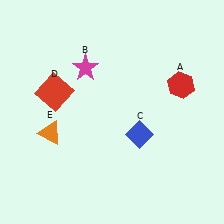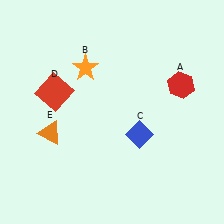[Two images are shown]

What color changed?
The star (B) changed from magenta in Image 1 to orange in Image 2.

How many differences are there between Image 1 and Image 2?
There is 1 difference between the two images.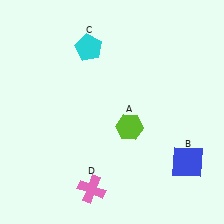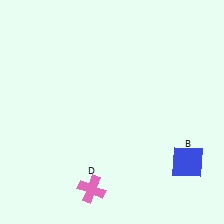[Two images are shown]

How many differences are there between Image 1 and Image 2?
There are 2 differences between the two images.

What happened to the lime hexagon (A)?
The lime hexagon (A) was removed in Image 2. It was in the bottom-right area of Image 1.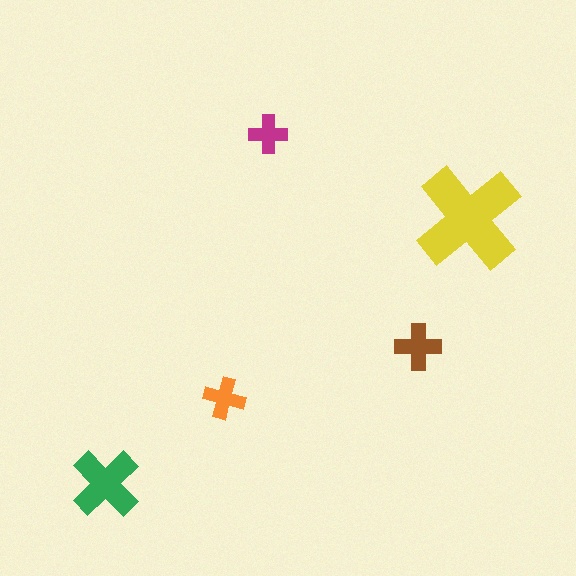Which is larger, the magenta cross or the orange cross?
The orange one.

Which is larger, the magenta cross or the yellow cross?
The yellow one.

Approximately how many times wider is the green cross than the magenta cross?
About 2 times wider.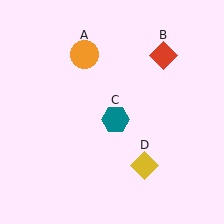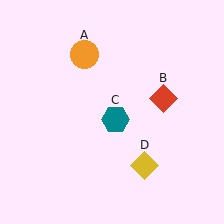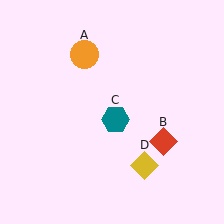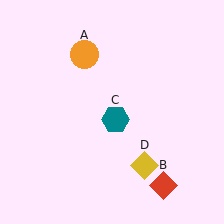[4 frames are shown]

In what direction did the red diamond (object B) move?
The red diamond (object B) moved down.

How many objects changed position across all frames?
1 object changed position: red diamond (object B).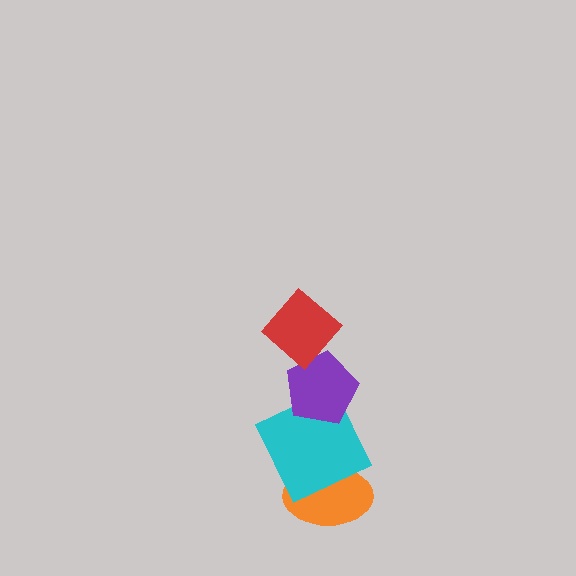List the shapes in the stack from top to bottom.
From top to bottom: the red diamond, the purple pentagon, the cyan square, the orange ellipse.